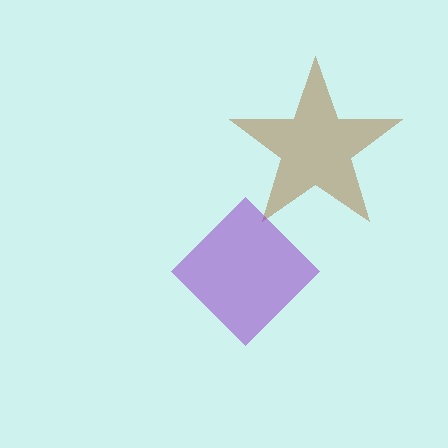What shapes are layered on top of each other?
The layered shapes are: a brown star, a purple diamond.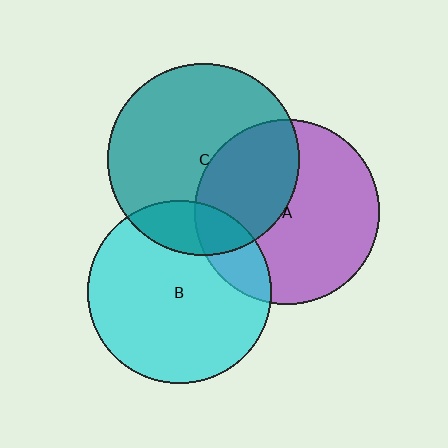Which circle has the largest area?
Circle C (teal).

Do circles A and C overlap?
Yes.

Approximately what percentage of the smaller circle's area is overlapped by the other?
Approximately 40%.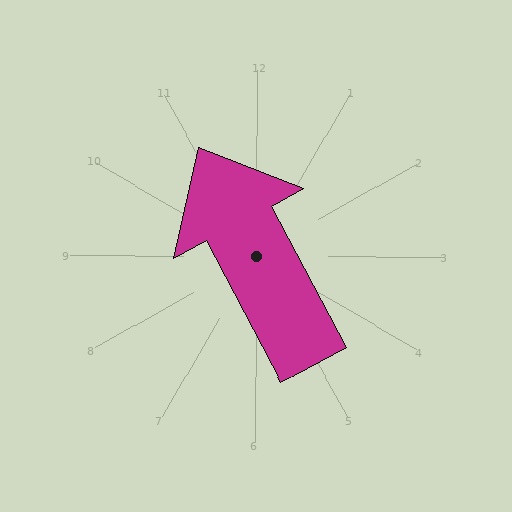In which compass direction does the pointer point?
Northwest.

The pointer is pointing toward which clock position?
Roughly 11 o'clock.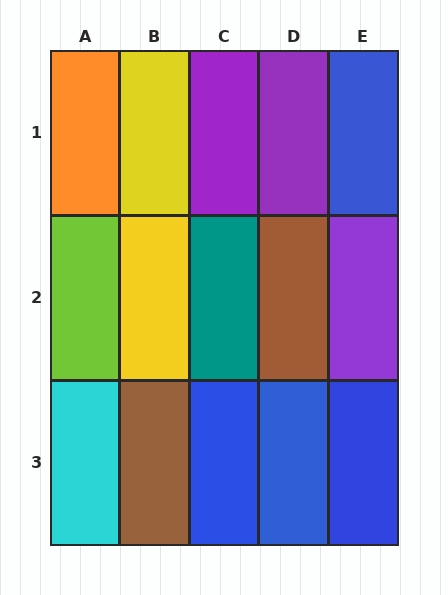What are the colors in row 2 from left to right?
Lime, yellow, teal, brown, purple.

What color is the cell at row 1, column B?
Yellow.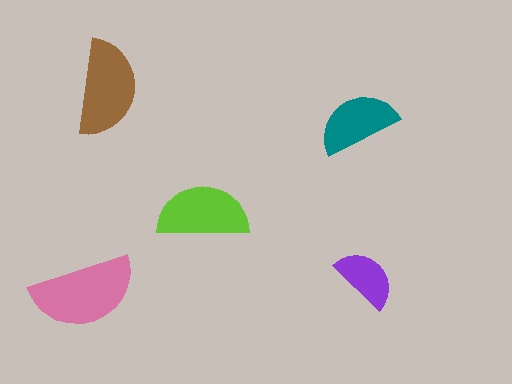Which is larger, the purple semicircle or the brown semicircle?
The brown one.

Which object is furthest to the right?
The purple semicircle is rightmost.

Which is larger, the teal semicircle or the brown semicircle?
The brown one.